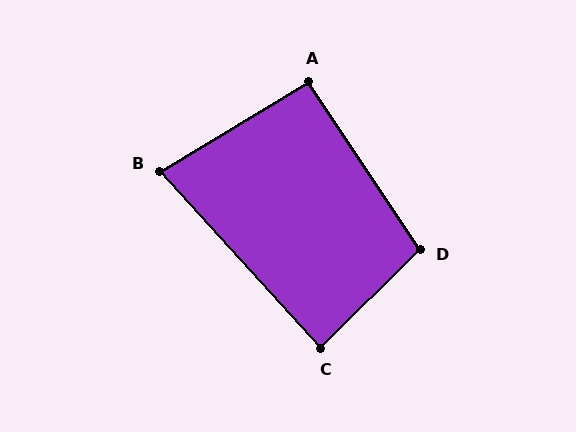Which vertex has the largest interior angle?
D, at approximately 101 degrees.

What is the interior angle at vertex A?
Approximately 93 degrees (approximately right).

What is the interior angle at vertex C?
Approximately 87 degrees (approximately right).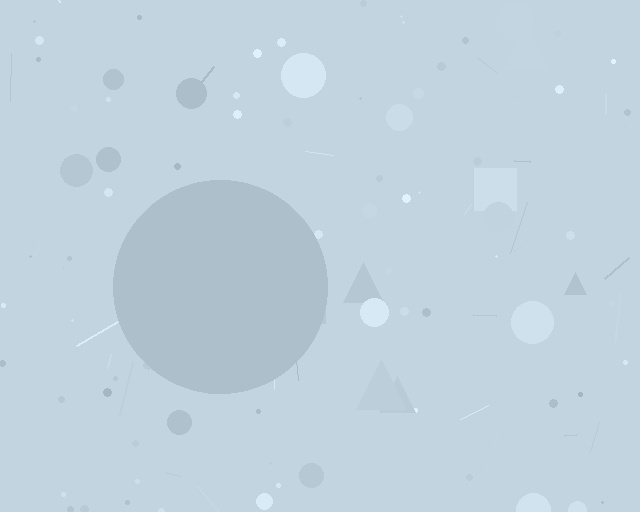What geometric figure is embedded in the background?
A circle is embedded in the background.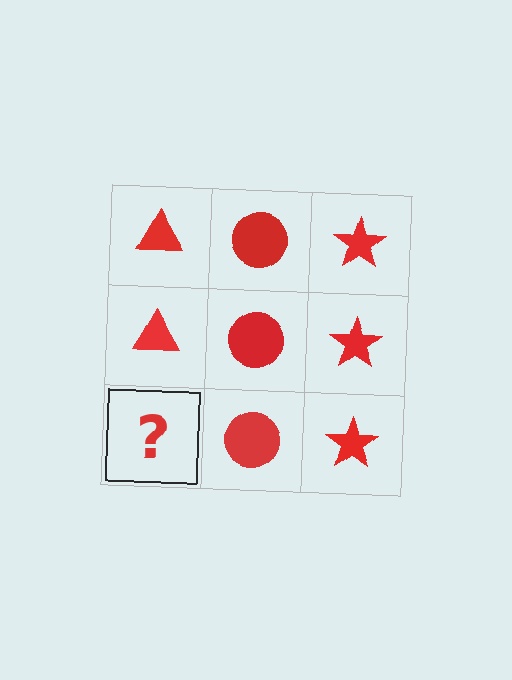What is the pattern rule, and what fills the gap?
The rule is that each column has a consistent shape. The gap should be filled with a red triangle.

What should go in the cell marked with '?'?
The missing cell should contain a red triangle.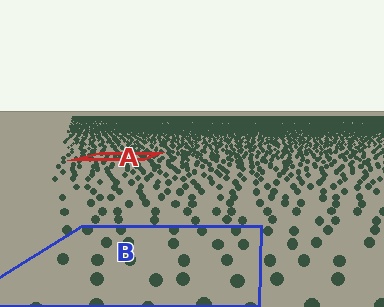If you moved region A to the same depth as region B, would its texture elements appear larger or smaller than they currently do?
They would appear larger. At a closer depth, the same texture elements are projected at a bigger on-screen size.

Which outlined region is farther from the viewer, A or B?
Region A is farther from the viewer — the texture elements inside it appear smaller and more densely packed.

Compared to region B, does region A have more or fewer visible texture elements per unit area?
Region A has more texture elements per unit area — they are packed more densely because it is farther away.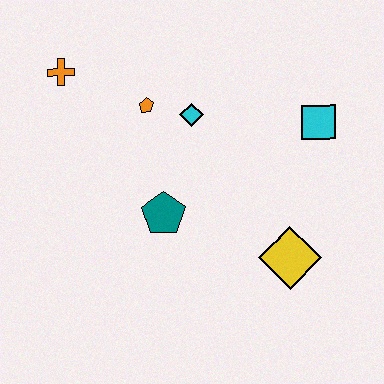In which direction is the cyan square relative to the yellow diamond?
The cyan square is above the yellow diamond.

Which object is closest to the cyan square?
The cyan diamond is closest to the cyan square.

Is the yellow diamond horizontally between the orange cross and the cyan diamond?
No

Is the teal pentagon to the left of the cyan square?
Yes